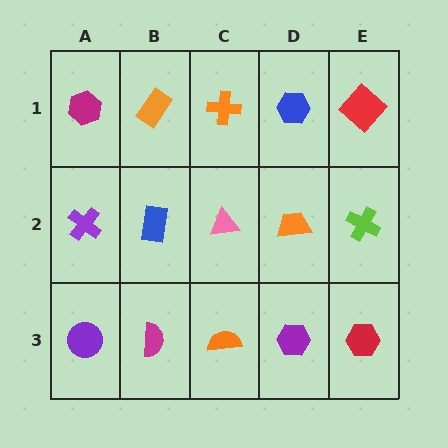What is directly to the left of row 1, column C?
An orange rectangle.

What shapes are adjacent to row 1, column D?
An orange trapezoid (row 2, column D), an orange cross (row 1, column C), a red diamond (row 1, column E).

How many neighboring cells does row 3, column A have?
2.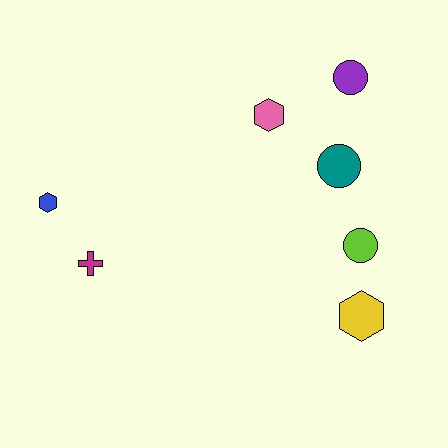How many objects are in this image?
There are 7 objects.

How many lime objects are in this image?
There is 1 lime object.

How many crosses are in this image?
There is 1 cross.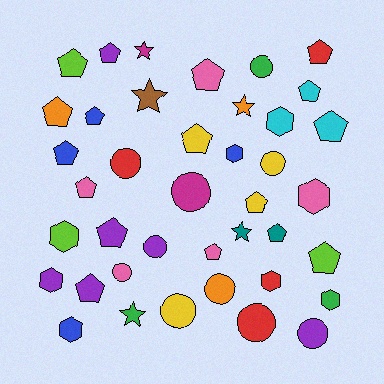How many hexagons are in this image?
There are 8 hexagons.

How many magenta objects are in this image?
There are 2 magenta objects.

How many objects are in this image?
There are 40 objects.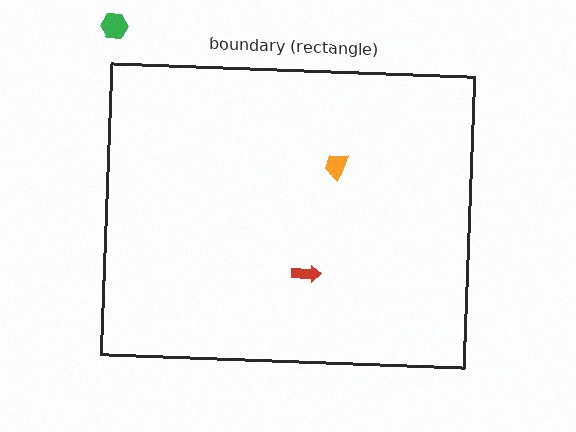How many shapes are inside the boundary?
2 inside, 1 outside.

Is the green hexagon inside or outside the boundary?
Outside.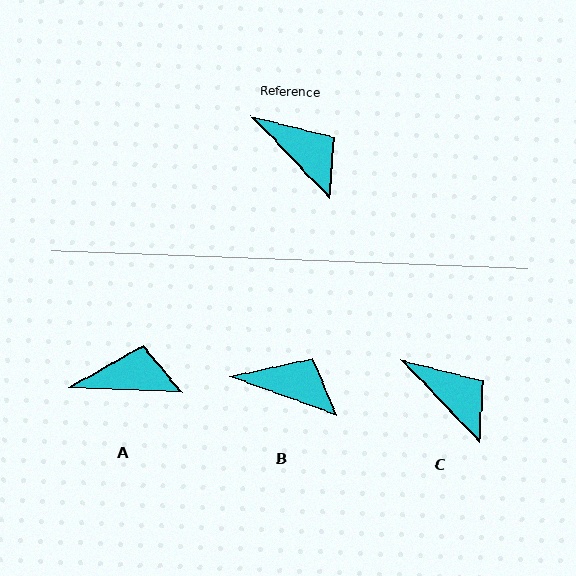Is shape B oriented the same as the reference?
No, it is off by about 27 degrees.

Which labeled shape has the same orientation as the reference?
C.